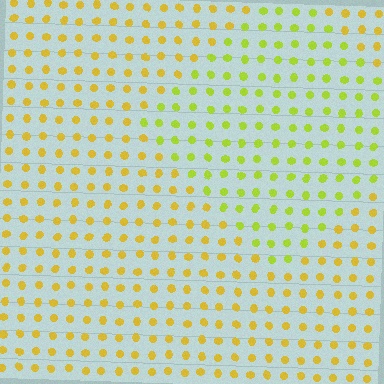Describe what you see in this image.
The image is filled with small yellow elements in a uniform arrangement. A diamond-shaped region is visible where the elements are tinted to a slightly different hue, forming a subtle color boundary.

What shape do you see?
I see a diamond.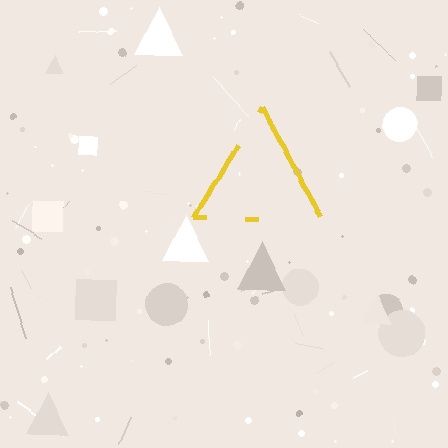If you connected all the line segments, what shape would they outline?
They would outline a triangle.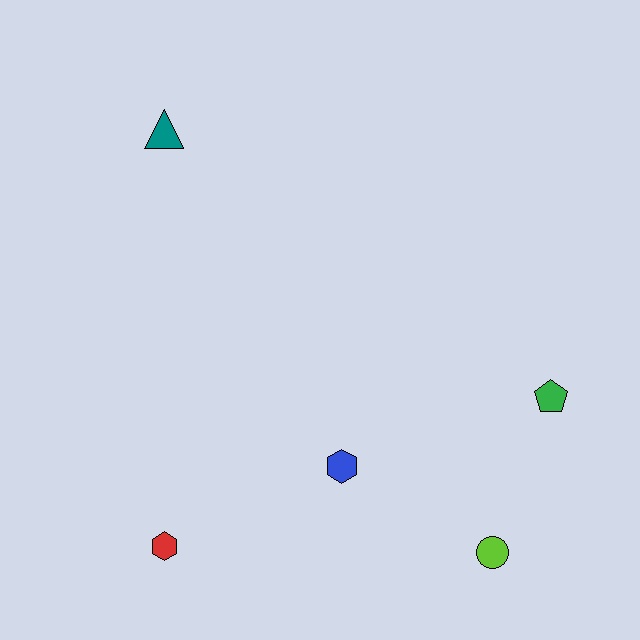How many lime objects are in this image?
There is 1 lime object.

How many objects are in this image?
There are 5 objects.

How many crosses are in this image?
There are no crosses.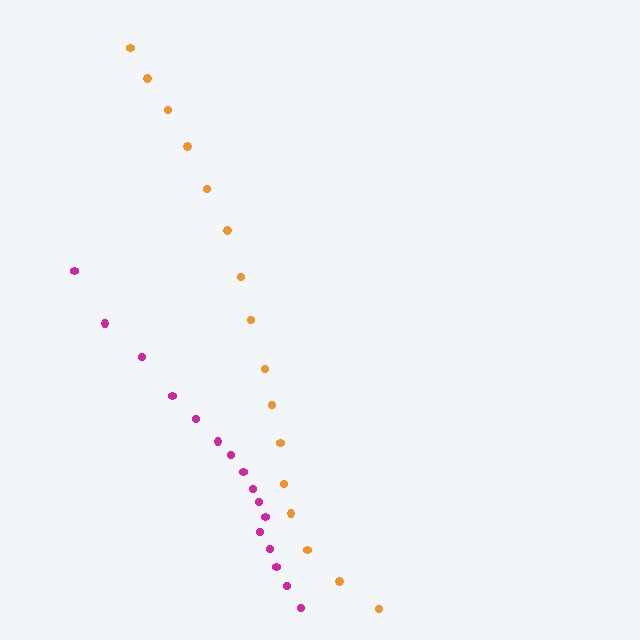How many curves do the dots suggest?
There are 2 distinct paths.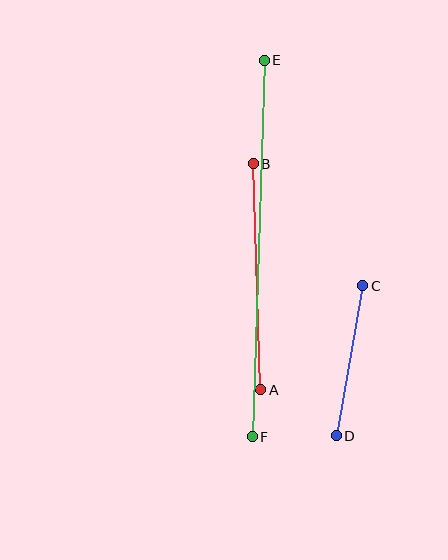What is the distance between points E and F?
The distance is approximately 377 pixels.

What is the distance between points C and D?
The distance is approximately 153 pixels.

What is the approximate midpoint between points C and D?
The midpoint is at approximately (349, 361) pixels.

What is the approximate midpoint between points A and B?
The midpoint is at approximately (257, 277) pixels.